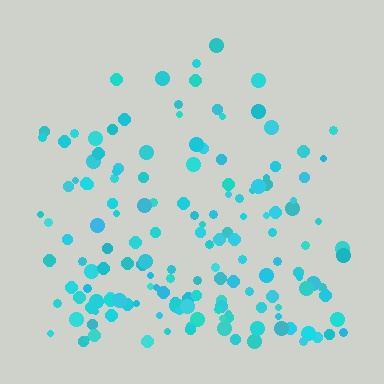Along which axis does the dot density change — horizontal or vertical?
Vertical.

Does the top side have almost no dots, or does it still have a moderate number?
Still a moderate number, just noticeably fewer than the bottom.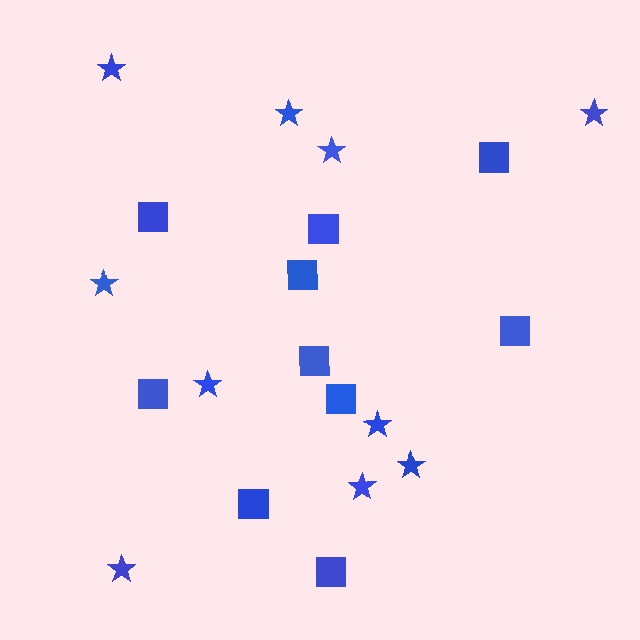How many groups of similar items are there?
There are 2 groups: one group of squares (10) and one group of stars (10).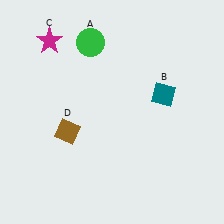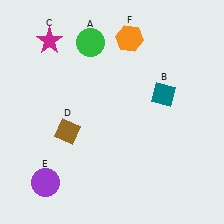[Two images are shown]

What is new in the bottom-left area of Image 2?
A purple circle (E) was added in the bottom-left area of Image 2.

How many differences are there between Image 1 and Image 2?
There are 2 differences between the two images.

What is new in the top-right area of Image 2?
An orange hexagon (F) was added in the top-right area of Image 2.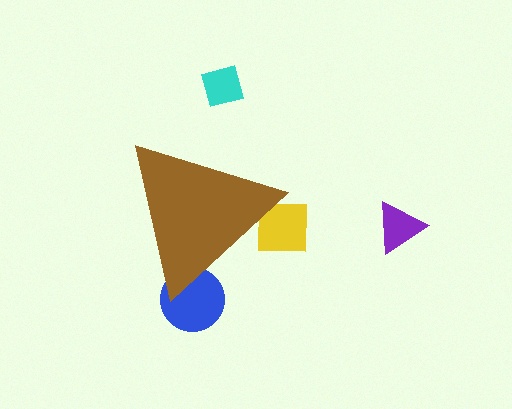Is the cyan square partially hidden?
No, the cyan square is fully visible.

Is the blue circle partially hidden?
Yes, the blue circle is partially hidden behind the brown triangle.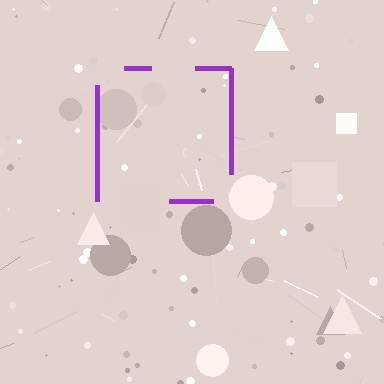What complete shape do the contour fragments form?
The contour fragments form a square.